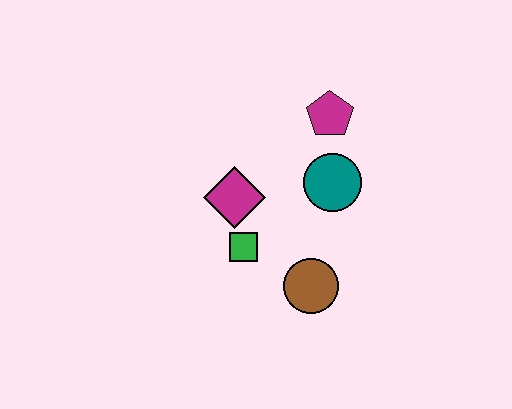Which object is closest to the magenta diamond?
The green square is closest to the magenta diamond.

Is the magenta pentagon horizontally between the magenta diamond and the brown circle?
No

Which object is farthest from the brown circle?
The magenta pentagon is farthest from the brown circle.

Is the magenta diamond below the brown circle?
No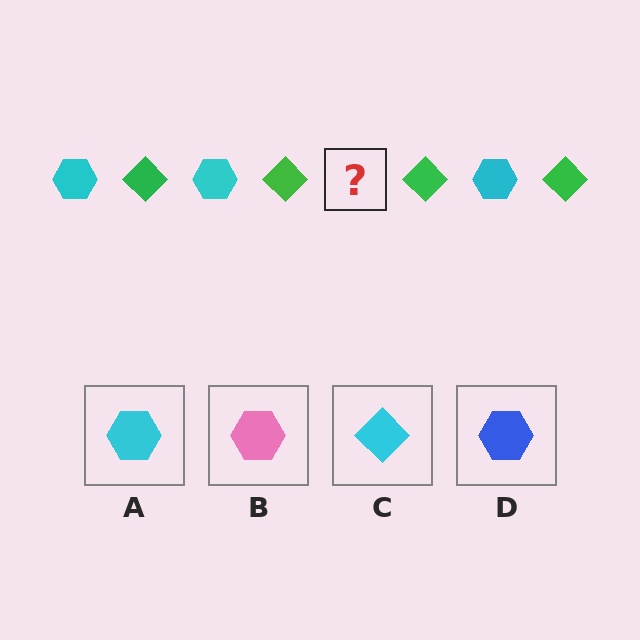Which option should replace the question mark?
Option A.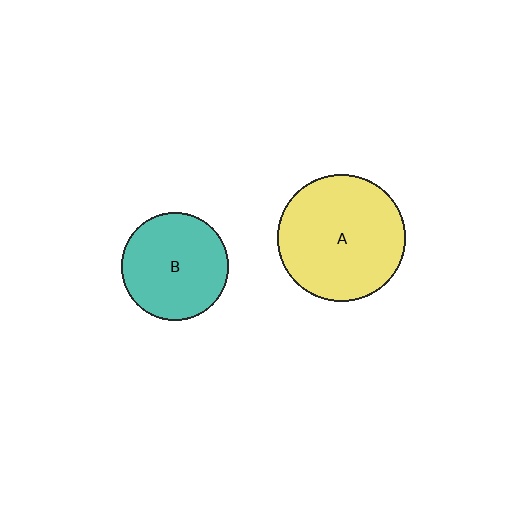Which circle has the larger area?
Circle A (yellow).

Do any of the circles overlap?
No, none of the circles overlap.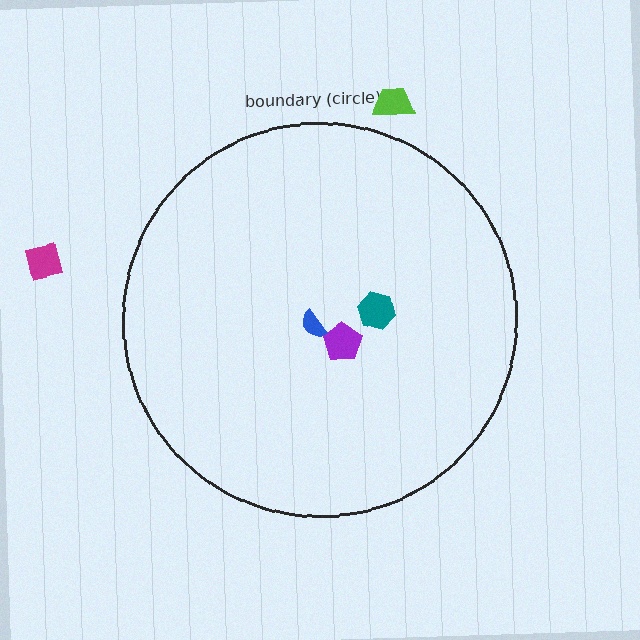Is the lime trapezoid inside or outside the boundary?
Outside.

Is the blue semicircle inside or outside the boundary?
Inside.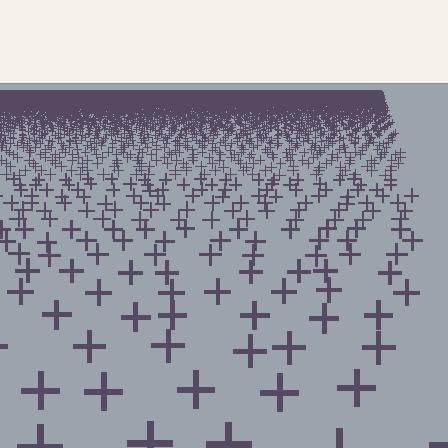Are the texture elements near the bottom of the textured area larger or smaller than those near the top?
Larger. Near the bottom, elements are closer to the viewer and appear at a bigger on-screen size.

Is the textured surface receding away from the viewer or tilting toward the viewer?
The surface is receding away from the viewer. Texture elements get smaller and denser toward the top.